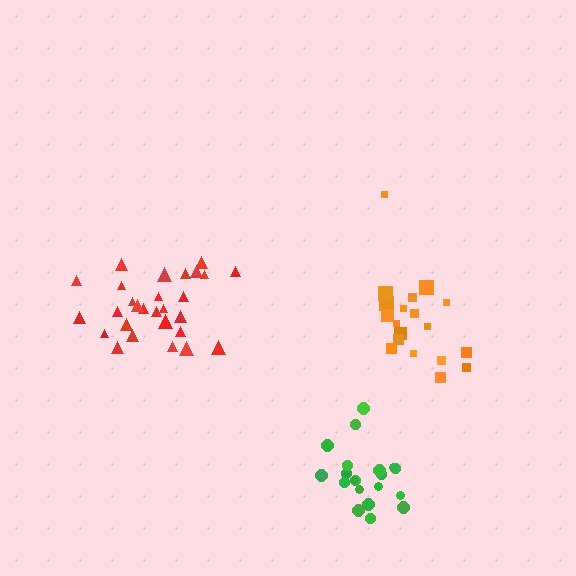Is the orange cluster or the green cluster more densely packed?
Green.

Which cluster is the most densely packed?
Green.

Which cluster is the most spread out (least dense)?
Orange.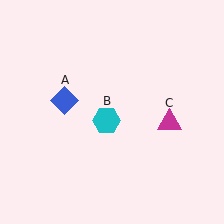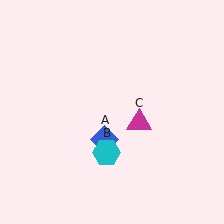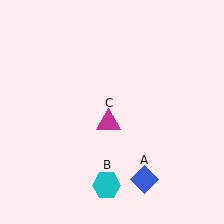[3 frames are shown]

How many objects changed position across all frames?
3 objects changed position: blue diamond (object A), cyan hexagon (object B), magenta triangle (object C).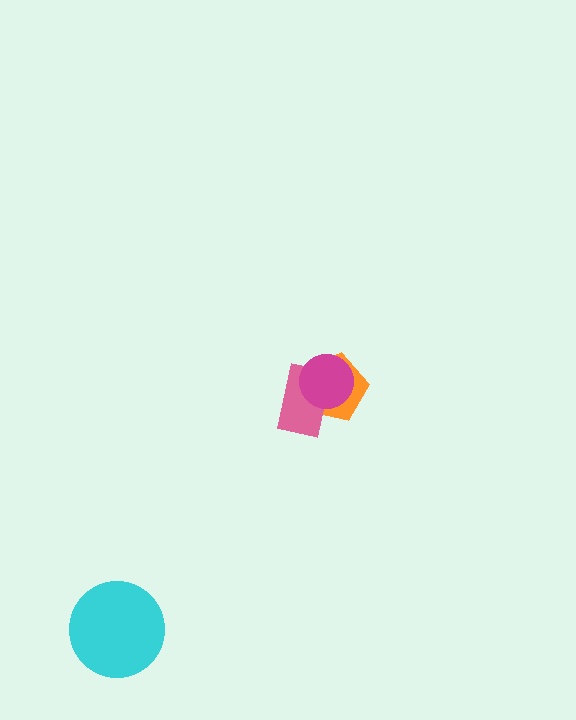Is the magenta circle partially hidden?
No, no other shape covers it.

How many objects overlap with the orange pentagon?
2 objects overlap with the orange pentagon.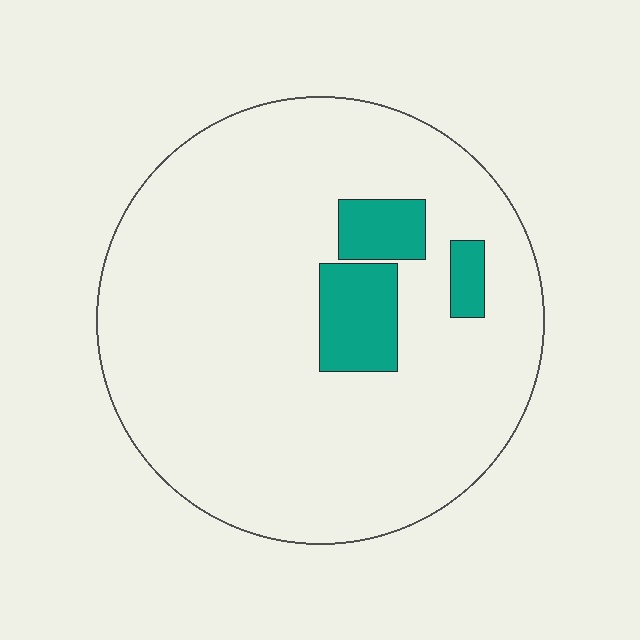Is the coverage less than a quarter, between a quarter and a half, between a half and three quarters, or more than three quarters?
Less than a quarter.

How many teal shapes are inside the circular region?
3.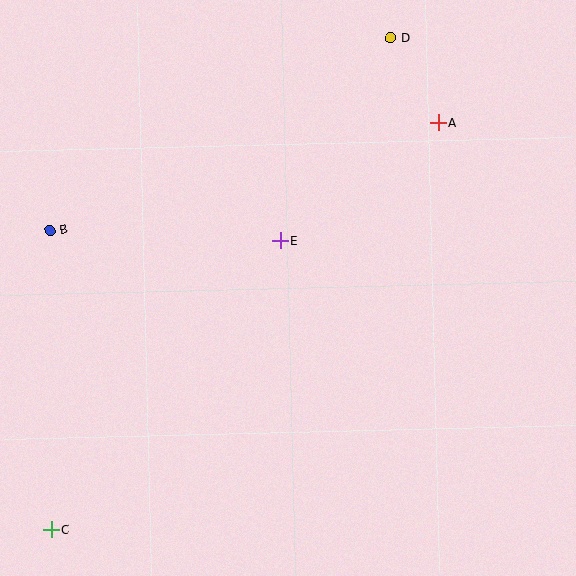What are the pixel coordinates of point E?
Point E is at (280, 241).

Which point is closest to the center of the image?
Point E at (280, 241) is closest to the center.